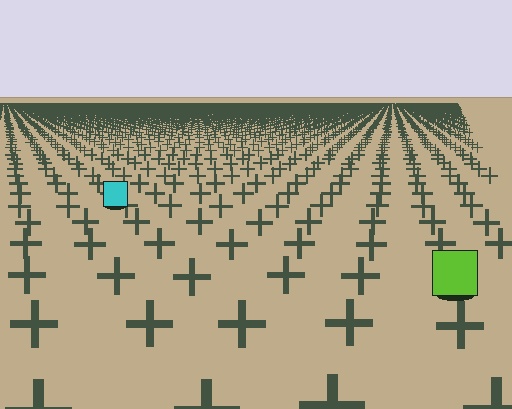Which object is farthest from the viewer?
The cyan square is farthest from the viewer. It appears smaller and the ground texture around it is denser.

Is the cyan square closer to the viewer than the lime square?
No. The lime square is closer — you can tell from the texture gradient: the ground texture is coarser near it.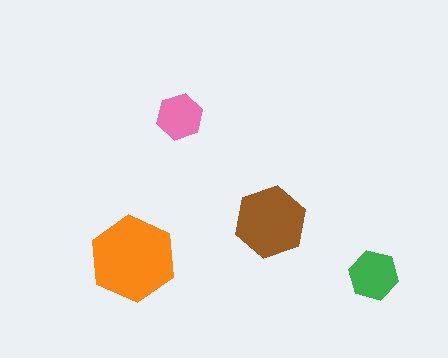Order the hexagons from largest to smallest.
the orange one, the brown one, the green one, the pink one.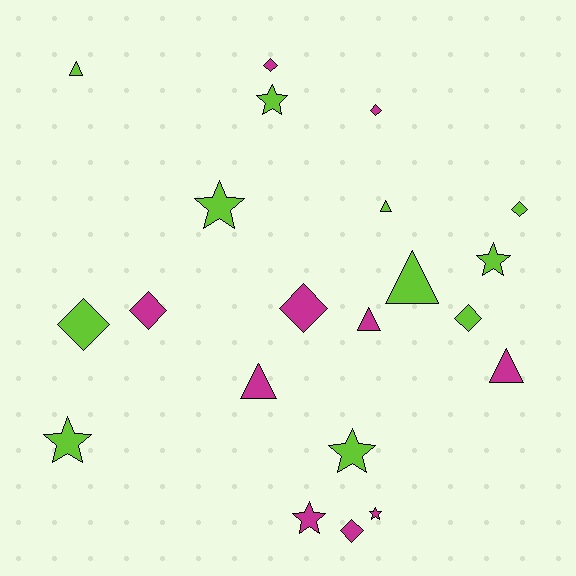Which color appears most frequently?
Lime, with 11 objects.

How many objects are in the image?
There are 21 objects.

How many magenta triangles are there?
There are 3 magenta triangles.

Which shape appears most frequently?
Diamond, with 8 objects.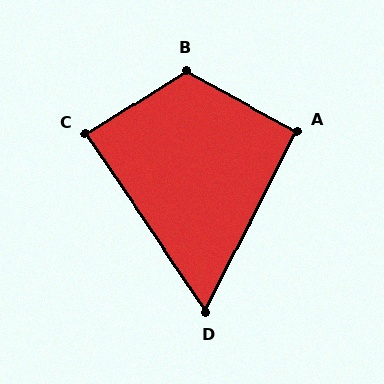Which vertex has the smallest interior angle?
D, at approximately 61 degrees.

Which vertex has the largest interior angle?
B, at approximately 119 degrees.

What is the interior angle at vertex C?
Approximately 88 degrees (approximately right).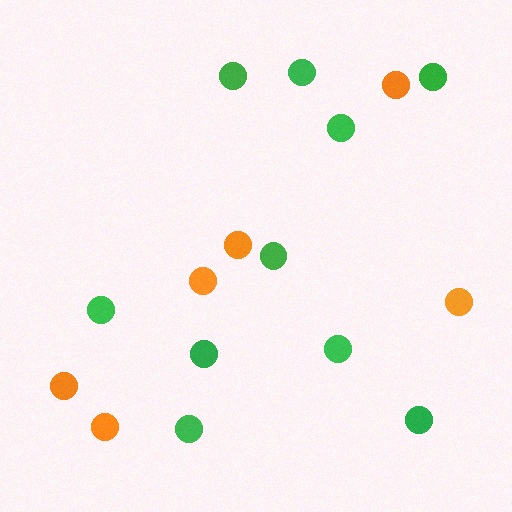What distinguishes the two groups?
There are 2 groups: one group of orange circles (6) and one group of green circles (10).